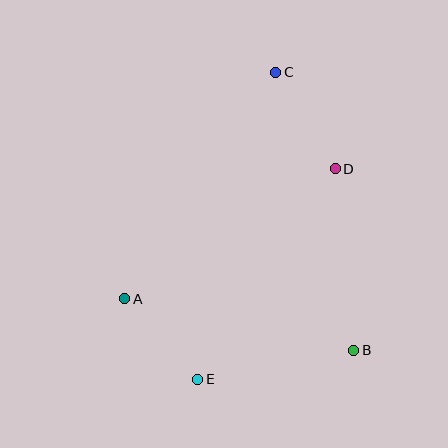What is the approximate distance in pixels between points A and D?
The distance between A and D is approximately 247 pixels.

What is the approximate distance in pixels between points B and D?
The distance between B and D is approximately 182 pixels.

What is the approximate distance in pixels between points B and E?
The distance between B and E is approximately 159 pixels.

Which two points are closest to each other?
Points A and E are closest to each other.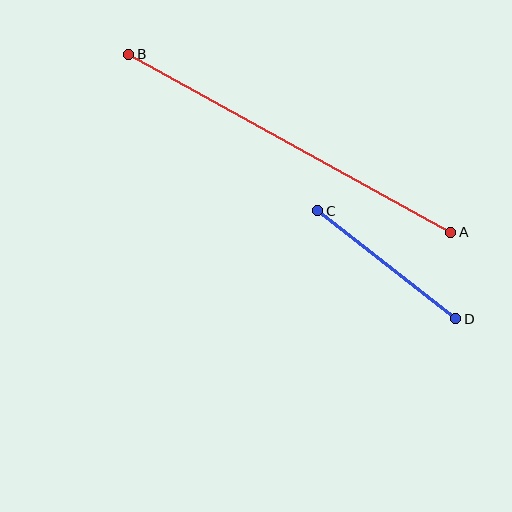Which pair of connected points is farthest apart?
Points A and B are farthest apart.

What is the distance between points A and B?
The distance is approximately 368 pixels.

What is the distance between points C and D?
The distance is approximately 176 pixels.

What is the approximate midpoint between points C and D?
The midpoint is at approximately (387, 265) pixels.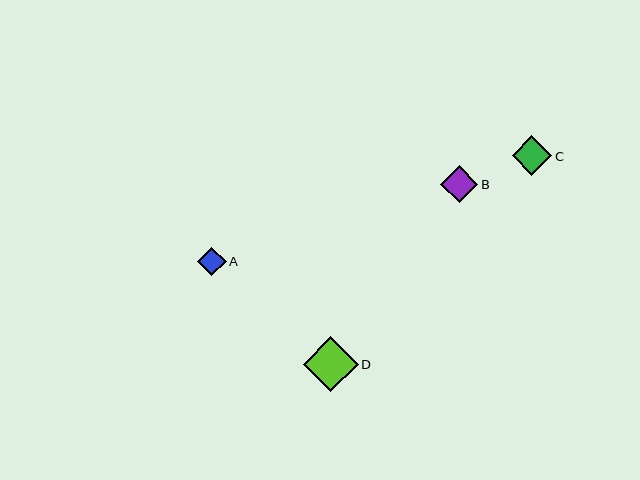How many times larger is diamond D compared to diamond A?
Diamond D is approximately 1.9 times the size of diamond A.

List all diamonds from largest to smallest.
From largest to smallest: D, C, B, A.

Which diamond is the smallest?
Diamond A is the smallest with a size of approximately 28 pixels.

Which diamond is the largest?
Diamond D is the largest with a size of approximately 55 pixels.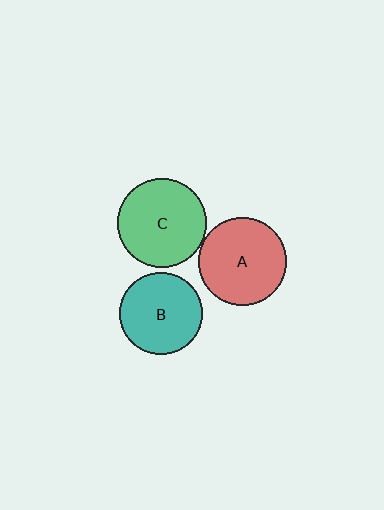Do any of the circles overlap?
No, none of the circles overlap.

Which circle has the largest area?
Circle C (green).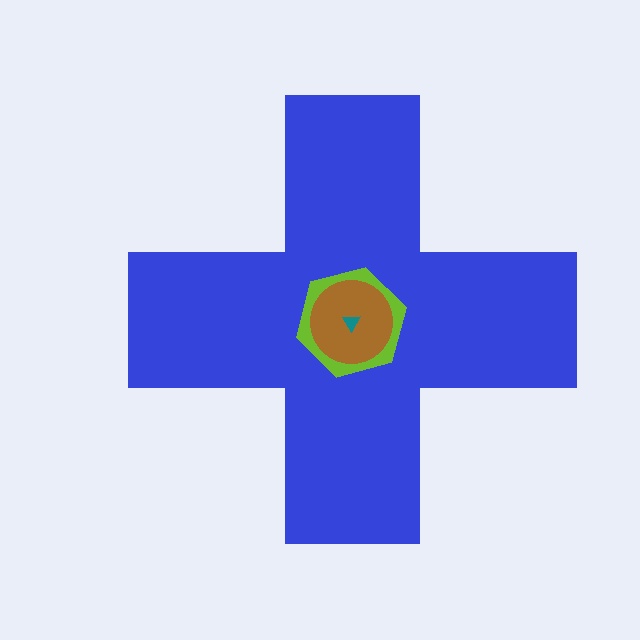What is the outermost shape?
The blue cross.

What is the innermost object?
The teal triangle.